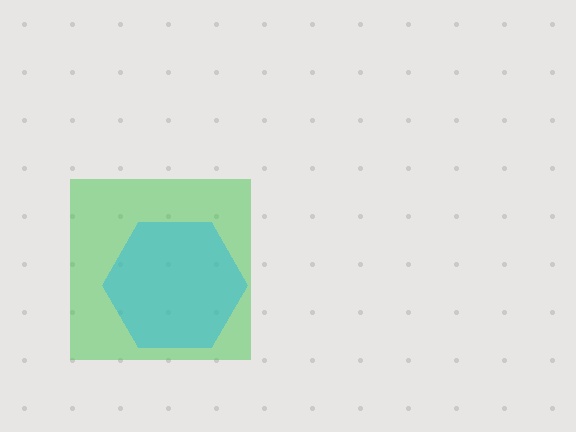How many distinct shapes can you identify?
There are 2 distinct shapes: a green square, a cyan hexagon.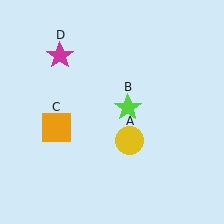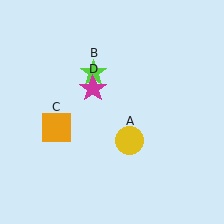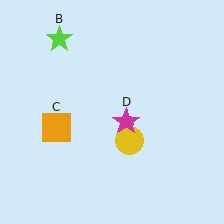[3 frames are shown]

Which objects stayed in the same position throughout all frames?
Yellow circle (object A) and orange square (object C) remained stationary.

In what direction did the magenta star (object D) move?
The magenta star (object D) moved down and to the right.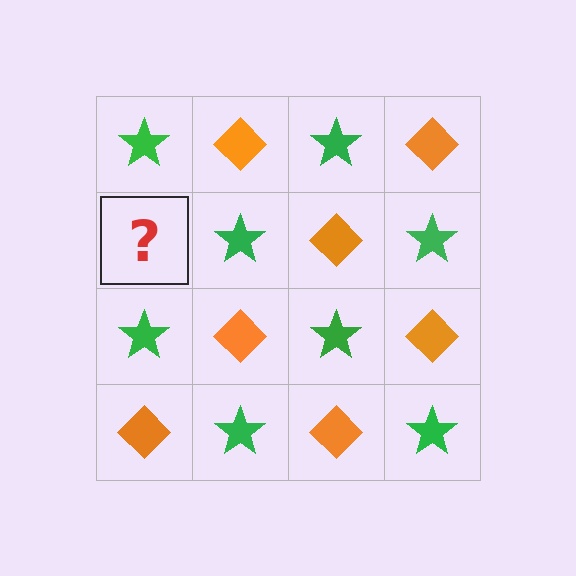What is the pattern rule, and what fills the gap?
The rule is that it alternates green star and orange diamond in a checkerboard pattern. The gap should be filled with an orange diamond.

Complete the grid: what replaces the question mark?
The question mark should be replaced with an orange diamond.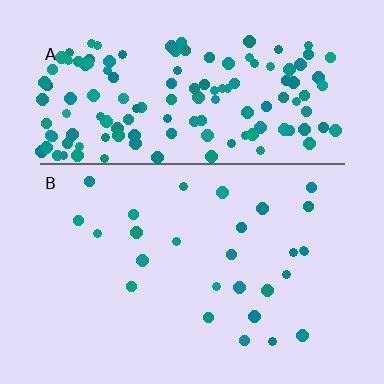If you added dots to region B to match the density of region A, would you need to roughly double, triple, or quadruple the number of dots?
Approximately quadruple.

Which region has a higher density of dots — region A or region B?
A (the top).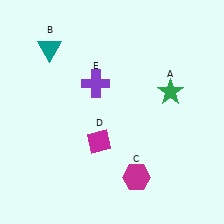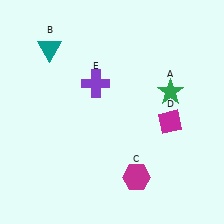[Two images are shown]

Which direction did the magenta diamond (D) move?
The magenta diamond (D) moved right.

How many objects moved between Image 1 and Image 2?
1 object moved between the two images.